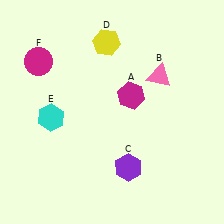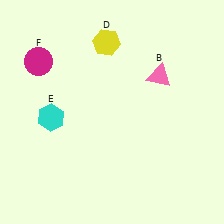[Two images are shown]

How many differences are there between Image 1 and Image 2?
There are 2 differences between the two images.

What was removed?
The magenta hexagon (A), the purple hexagon (C) were removed in Image 2.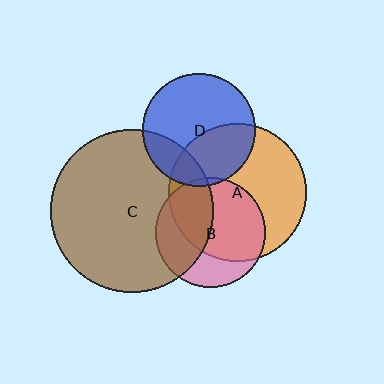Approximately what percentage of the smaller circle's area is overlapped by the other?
Approximately 20%.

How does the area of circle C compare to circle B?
Approximately 2.2 times.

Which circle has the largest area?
Circle C (brown).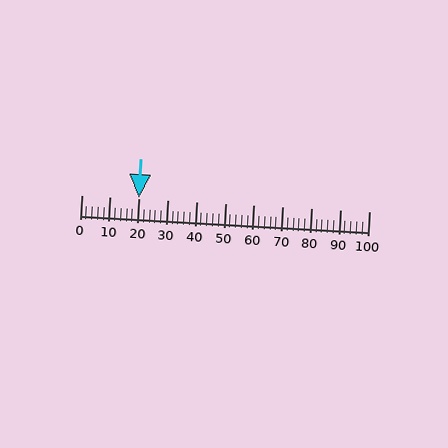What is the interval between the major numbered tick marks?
The major tick marks are spaced 10 units apart.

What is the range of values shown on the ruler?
The ruler shows values from 0 to 100.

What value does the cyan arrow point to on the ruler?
The cyan arrow points to approximately 20.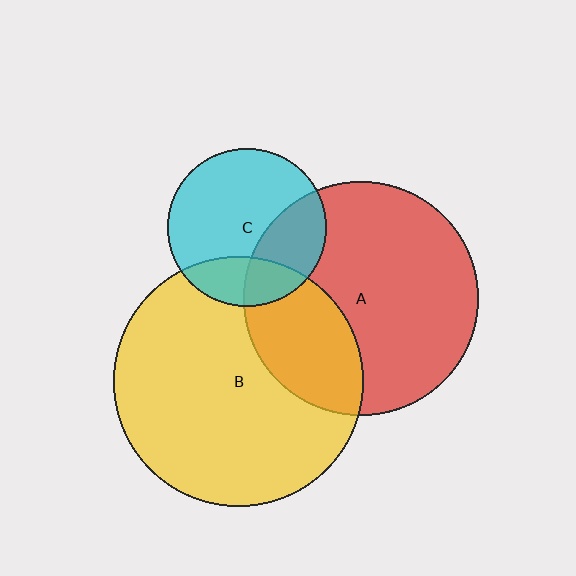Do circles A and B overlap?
Yes.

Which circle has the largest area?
Circle B (yellow).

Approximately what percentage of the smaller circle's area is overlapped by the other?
Approximately 30%.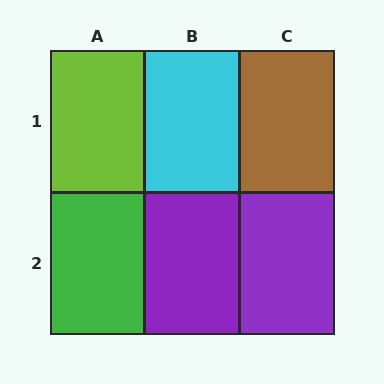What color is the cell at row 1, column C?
Brown.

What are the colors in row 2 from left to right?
Green, purple, purple.